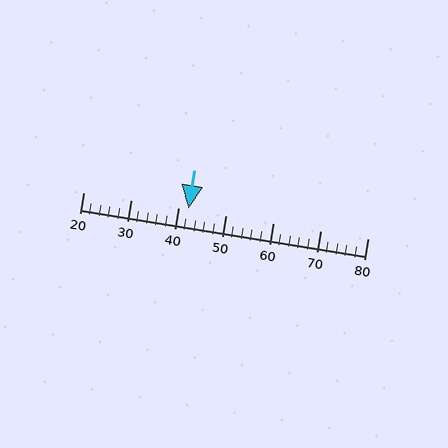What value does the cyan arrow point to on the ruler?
The cyan arrow points to approximately 42.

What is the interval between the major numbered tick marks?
The major tick marks are spaced 10 units apart.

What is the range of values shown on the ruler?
The ruler shows values from 20 to 80.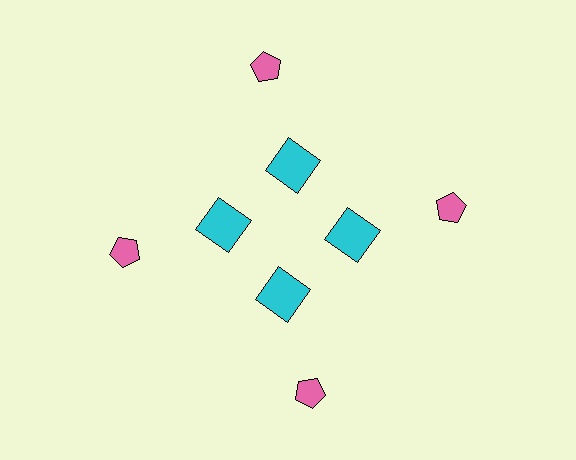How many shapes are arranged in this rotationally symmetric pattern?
There are 8 shapes, arranged in 4 groups of 2.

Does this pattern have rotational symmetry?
Yes, this pattern has 4-fold rotational symmetry. It looks the same after rotating 90 degrees around the center.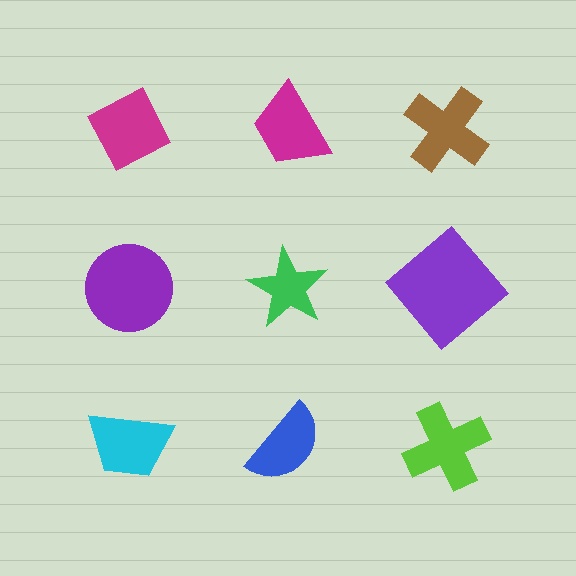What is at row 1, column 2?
A magenta trapezoid.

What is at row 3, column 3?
A lime cross.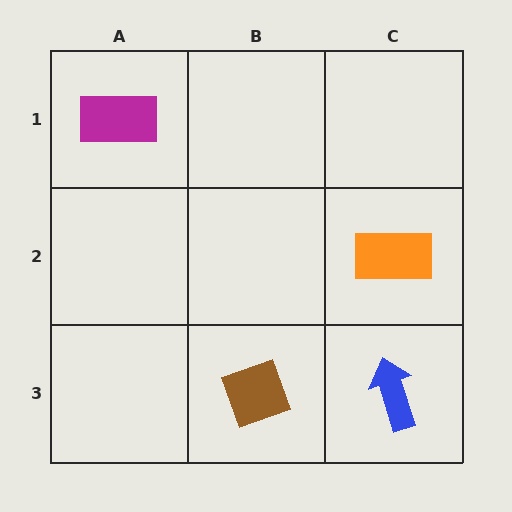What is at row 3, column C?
A blue arrow.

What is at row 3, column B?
A brown diamond.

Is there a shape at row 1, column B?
No, that cell is empty.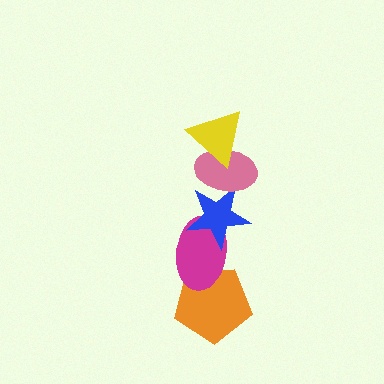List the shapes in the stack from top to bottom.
From top to bottom: the yellow triangle, the pink ellipse, the blue star, the magenta ellipse, the orange pentagon.